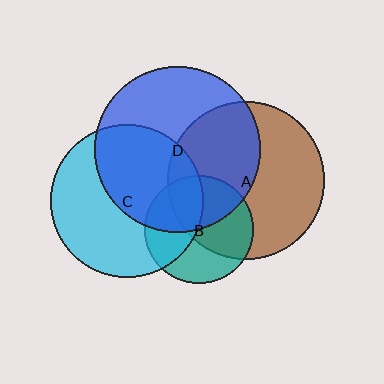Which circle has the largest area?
Circle D (blue).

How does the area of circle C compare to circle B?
Approximately 2.0 times.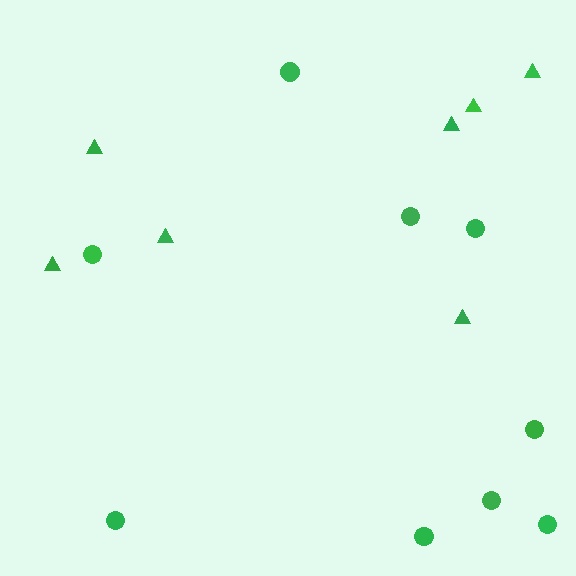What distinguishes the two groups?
There are 2 groups: one group of circles (9) and one group of triangles (7).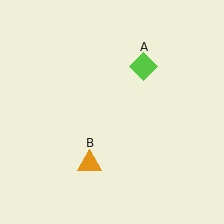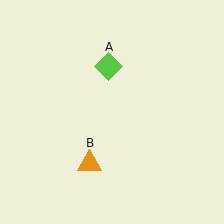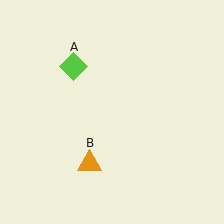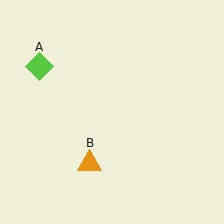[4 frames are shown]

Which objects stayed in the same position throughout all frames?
Orange triangle (object B) remained stationary.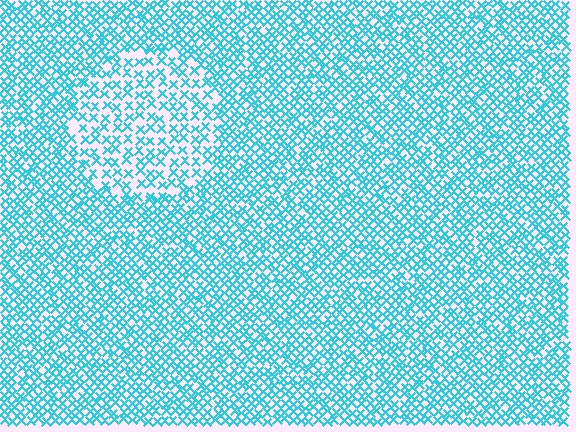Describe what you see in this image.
The image contains small cyan elements arranged at two different densities. A circle-shaped region is visible where the elements are less densely packed than the surrounding area.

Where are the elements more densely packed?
The elements are more densely packed outside the circle boundary.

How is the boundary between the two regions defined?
The boundary is defined by a change in element density (approximately 1.7x ratio). All elements are the same color, size, and shape.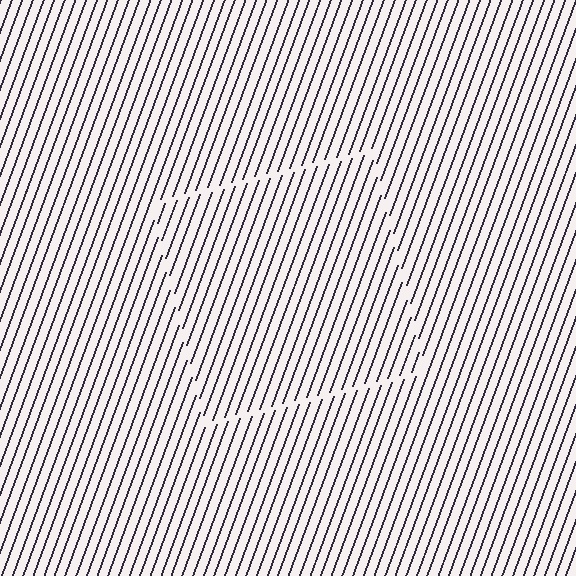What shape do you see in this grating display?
An illusory square. The interior of the shape contains the same grating, shifted by half a period — the contour is defined by the phase discontinuity where line-ends from the inner and outer gratings abut.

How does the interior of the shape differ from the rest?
The interior of the shape contains the same grating, shifted by half a period — the contour is defined by the phase discontinuity where line-ends from the inner and outer gratings abut.